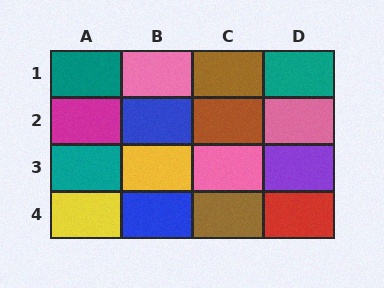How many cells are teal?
3 cells are teal.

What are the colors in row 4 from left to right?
Yellow, blue, brown, red.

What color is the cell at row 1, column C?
Brown.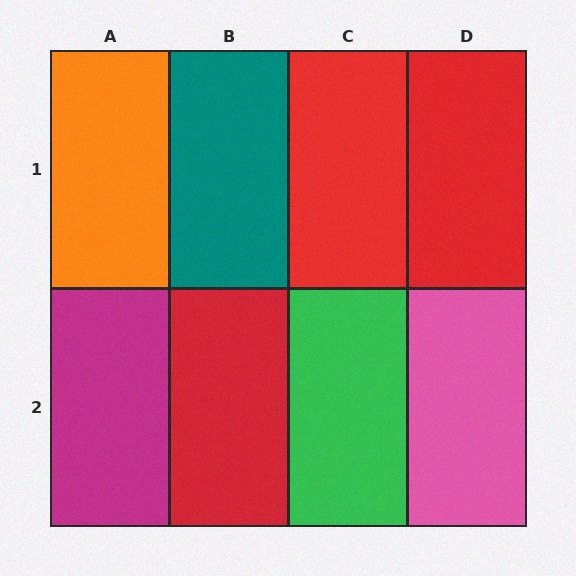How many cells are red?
3 cells are red.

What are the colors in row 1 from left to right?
Orange, teal, red, red.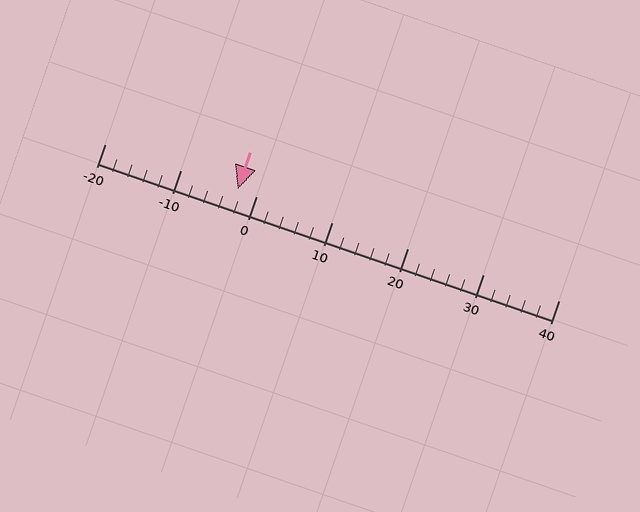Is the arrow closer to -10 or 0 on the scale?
The arrow is closer to 0.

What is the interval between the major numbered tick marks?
The major tick marks are spaced 10 units apart.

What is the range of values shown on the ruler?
The ruler shows values from -20 to 40.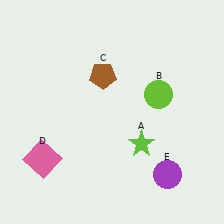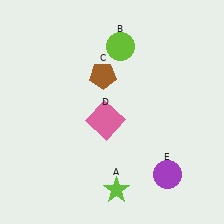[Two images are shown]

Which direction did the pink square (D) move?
The pink square (D) moved right.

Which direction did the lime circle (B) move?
The lime circle (B) moved up.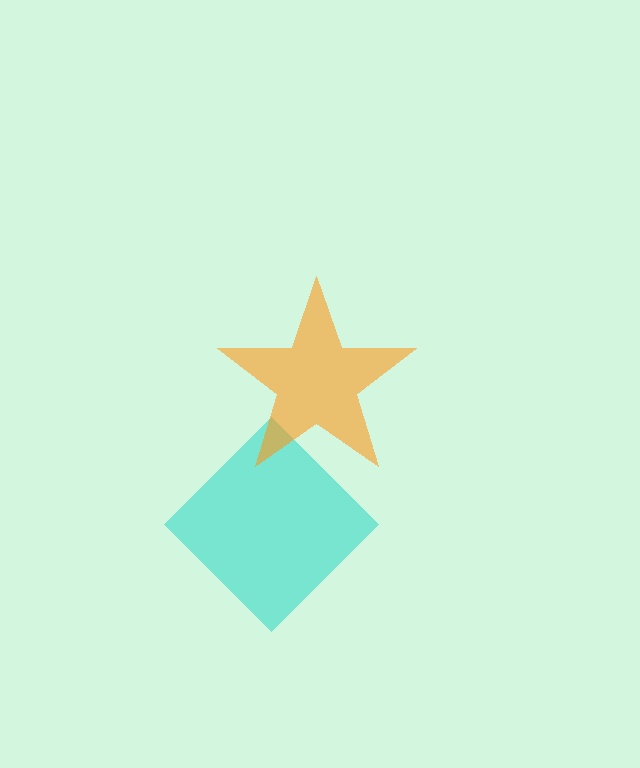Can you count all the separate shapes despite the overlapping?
Yes, there are 2 separate shapes.